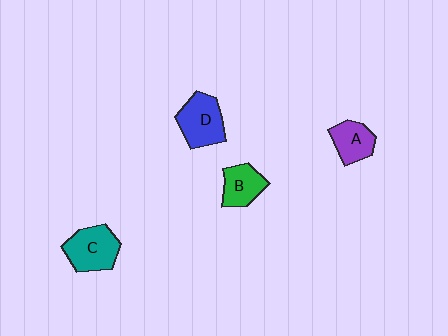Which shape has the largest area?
Shape C (teal).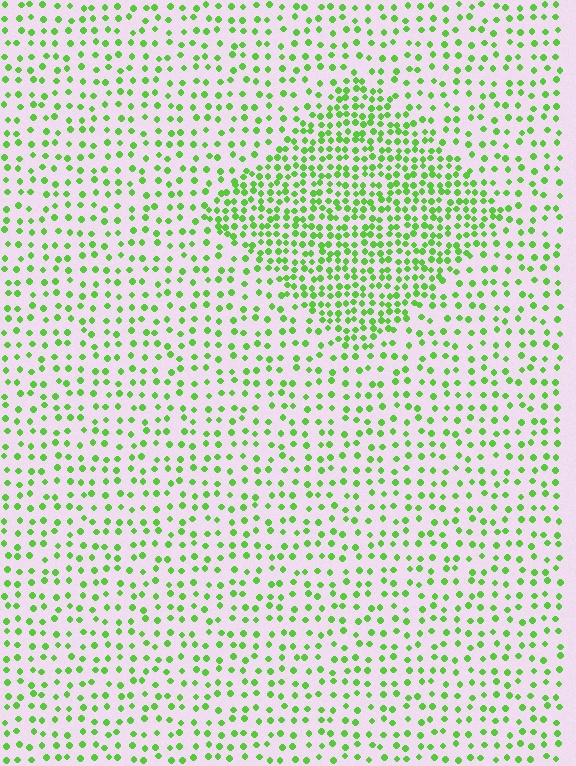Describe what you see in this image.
The image contains small lime elements arranged at two different densities. A diamond-shaped region is visible where the elements are more densely packed than the surrounding area.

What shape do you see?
I see a diamond.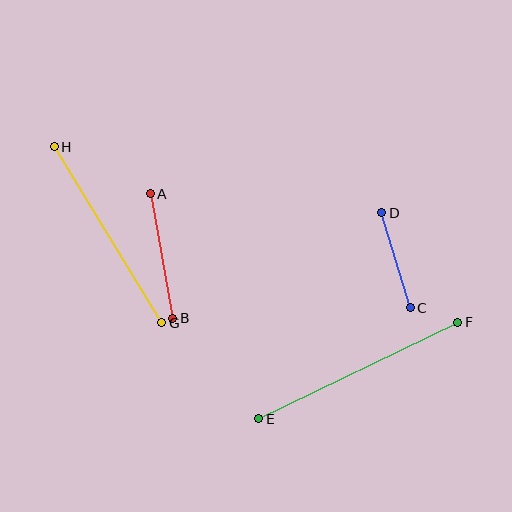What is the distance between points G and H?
The distance is approximately 206 pixels.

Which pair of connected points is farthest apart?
Points E and F are farthest apart.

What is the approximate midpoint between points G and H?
The midpoint is at approximately (108, 235) pixels.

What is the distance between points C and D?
The distance is approximately 99 pixels.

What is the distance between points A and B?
The distance is approximately 126 pixels.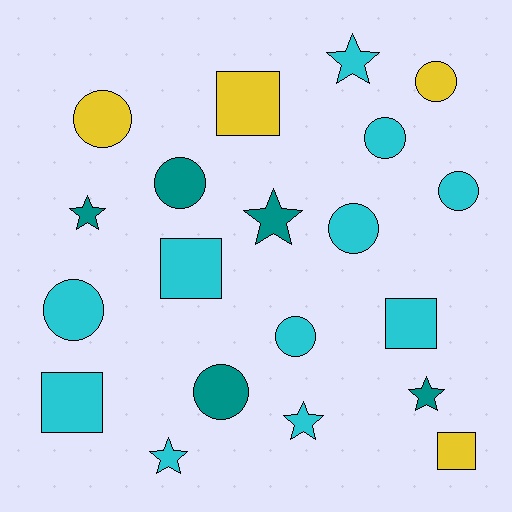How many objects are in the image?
There are 20 objects.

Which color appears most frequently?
Cyan, with 11 objects.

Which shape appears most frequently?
Circle, with 9 objects.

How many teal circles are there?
There are 2 teal circles.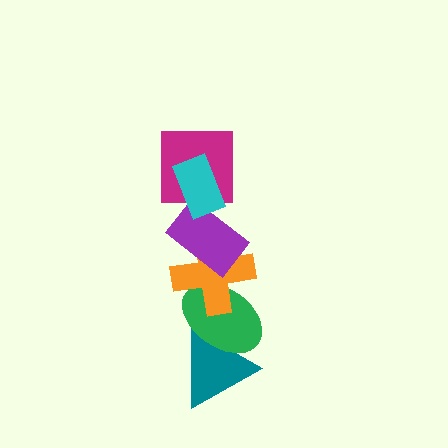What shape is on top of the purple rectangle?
The magenta square is on top of the purple rectangle.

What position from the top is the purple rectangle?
The purple rectangle is 3rd from the top.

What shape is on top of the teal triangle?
The green ellipse is on top of the teal triangle.